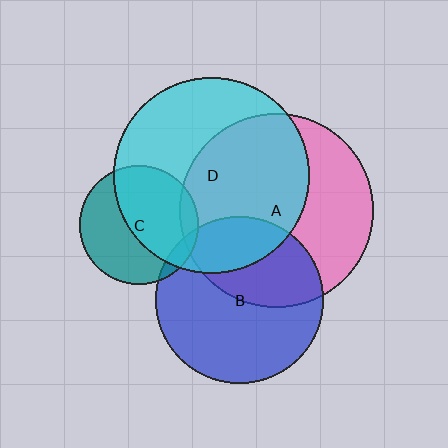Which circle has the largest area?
Circle D (cyan).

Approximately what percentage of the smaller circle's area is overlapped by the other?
Approximately 40%.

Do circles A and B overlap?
Yes.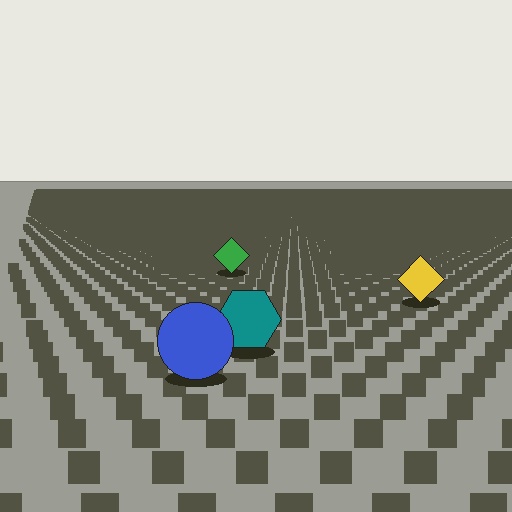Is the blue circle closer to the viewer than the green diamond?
Yes. The blue circle is closer — you can tell from the texture gradient: the ground texture is coarser near it.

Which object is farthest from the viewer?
The green diamond is farthest from the viewer. It appears smaller and the ground texture around it is denser.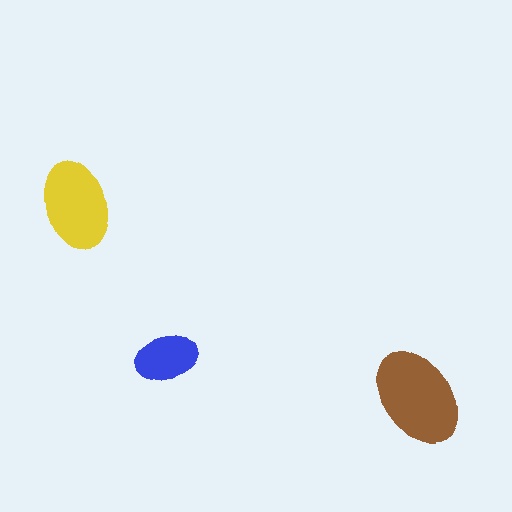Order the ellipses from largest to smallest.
the brown one, the yellow one, the blue one.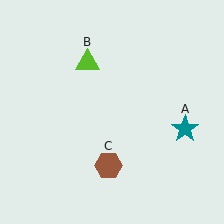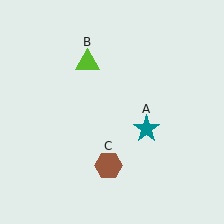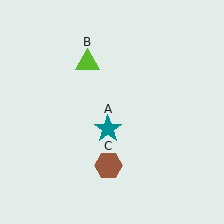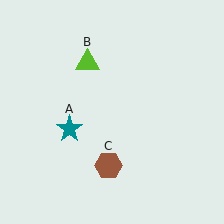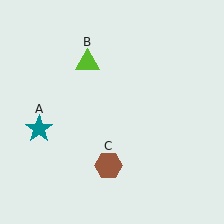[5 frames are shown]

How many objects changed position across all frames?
1 object changed position: teal star (object A).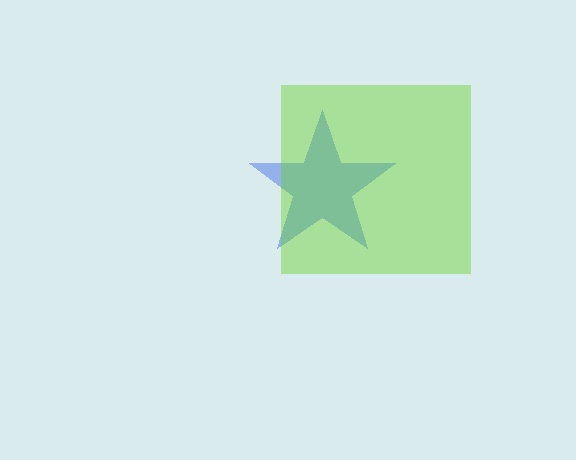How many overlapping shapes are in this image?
There are 2 overlapping shapes in the image.